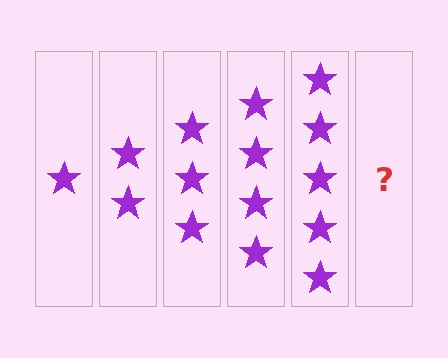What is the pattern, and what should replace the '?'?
The pattern is that each step adds one more star. The '?' should be 6 stars.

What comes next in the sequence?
The next element should be 6 stars.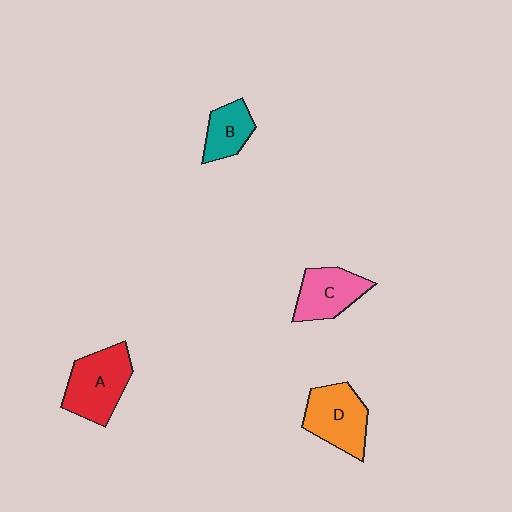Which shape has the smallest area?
Shape B (teal).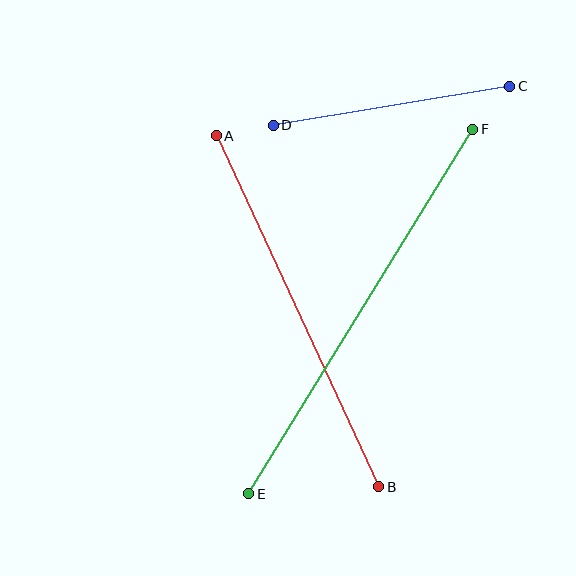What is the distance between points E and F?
The distance is approximately 428 pixels.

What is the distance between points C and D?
The distance is approximately 240 pixels.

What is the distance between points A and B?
The distance is approximately 387 pixels.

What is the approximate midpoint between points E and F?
The midpoint is at approximately (361, 311) pixels.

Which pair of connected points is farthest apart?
Points E and F are farthest apart.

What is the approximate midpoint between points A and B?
The midpoint is at approximately (298, 311) pixels.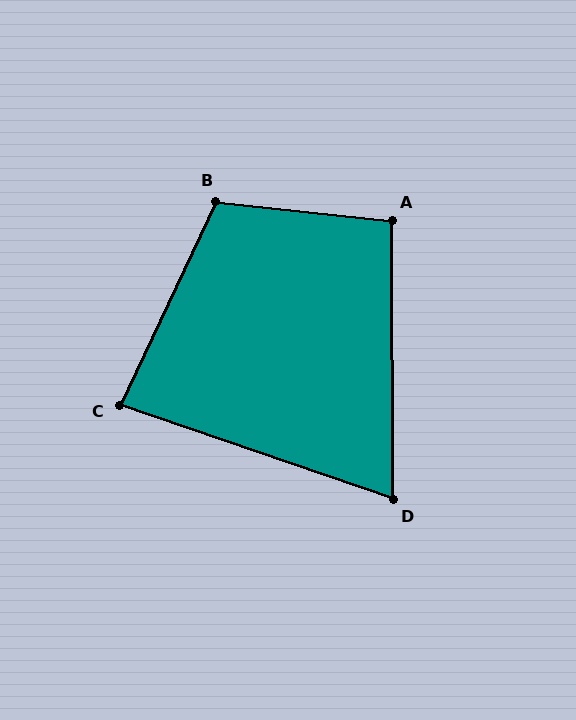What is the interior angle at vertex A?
Approximately 96 degrees (obtuse).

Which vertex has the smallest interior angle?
D, at approximately 71 degrees.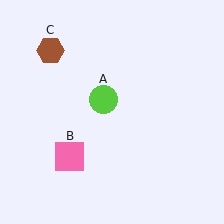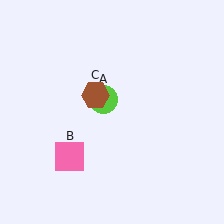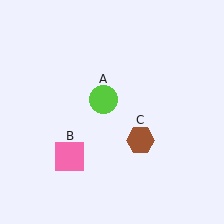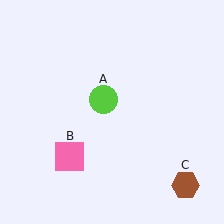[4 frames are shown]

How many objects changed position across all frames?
1 object changed position: brown hexagon (object C).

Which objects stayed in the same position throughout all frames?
Lime circle (object A) and pink square (object B) remained stationary.